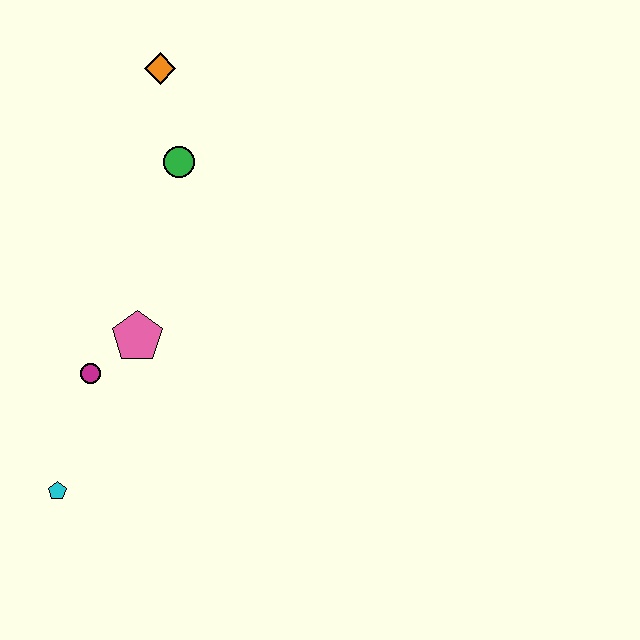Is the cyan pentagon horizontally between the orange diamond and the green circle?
No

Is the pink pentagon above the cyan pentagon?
Yes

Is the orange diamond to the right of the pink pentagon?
Yes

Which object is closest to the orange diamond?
The green circle is closest to the orange diamond.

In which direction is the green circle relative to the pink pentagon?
The green circle is above the pink pentagon.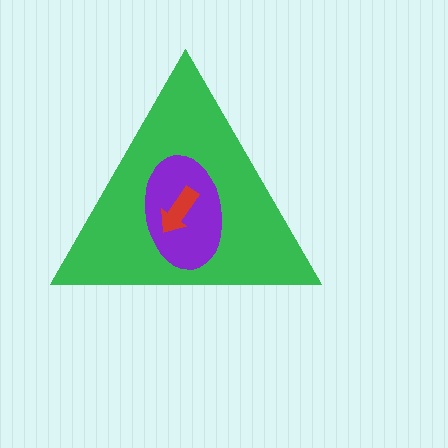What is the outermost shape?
The green triangle.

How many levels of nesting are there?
3.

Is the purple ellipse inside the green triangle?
Yes.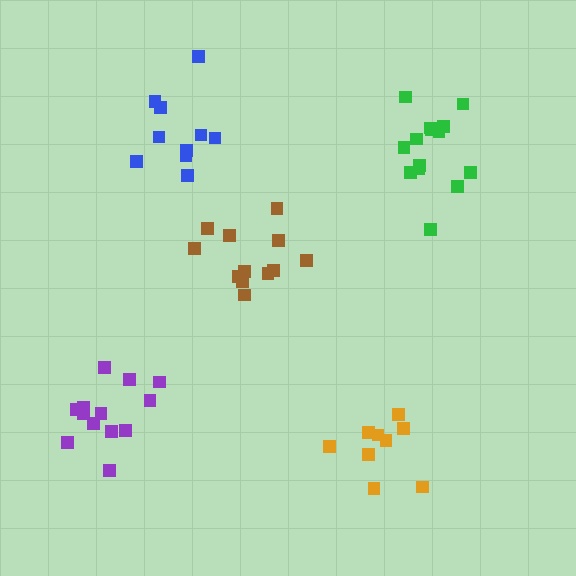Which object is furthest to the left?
The purple cluster is leftmost.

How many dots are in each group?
Group 1: 12 dots, Group 2: 14 dots, Group 3: 9 dots, Group 4: 10 dots, Group 5: 13 dots (58 total).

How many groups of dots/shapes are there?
There are 5 groups.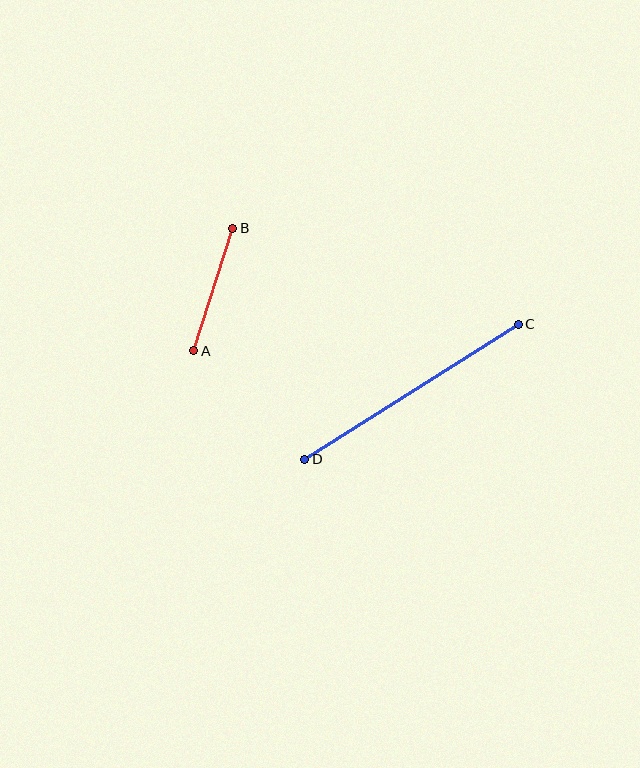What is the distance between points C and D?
The distance is approximately 253 pixels.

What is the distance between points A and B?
The distance is approximately 129 pixels.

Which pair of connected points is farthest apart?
Points C and D are farthest apart.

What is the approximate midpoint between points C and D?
The midpoint is at approximately (412, 392) pixels.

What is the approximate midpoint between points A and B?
The midpoint is at approximately (213, 289) pixels.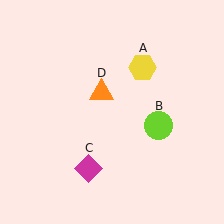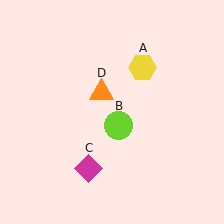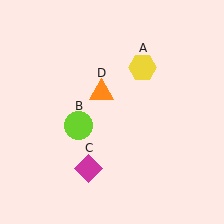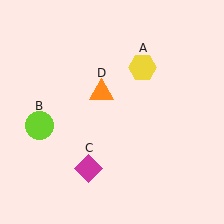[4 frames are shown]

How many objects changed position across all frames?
1 object changed position: lime circle (object B).